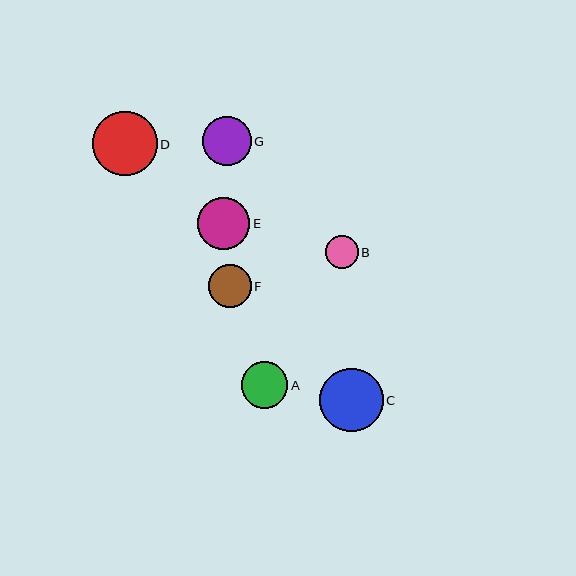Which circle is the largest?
Circle D is the largest with a size of approximately 64 pixels.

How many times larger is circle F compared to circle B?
Circle F is approximately 1.3 times the size of circle B.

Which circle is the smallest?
Circle B is the smallest with a size of approximately 33 pixels.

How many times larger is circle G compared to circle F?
Circle G is approximately 1.1 times the size of circle F.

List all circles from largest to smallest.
From largest to smallest: D, C, E, G, A, F, B.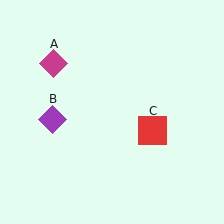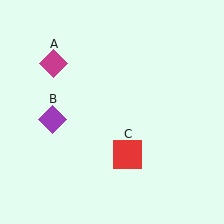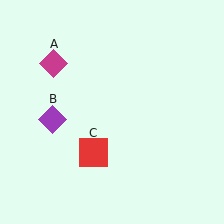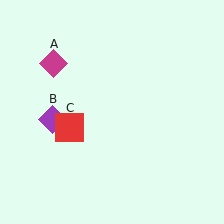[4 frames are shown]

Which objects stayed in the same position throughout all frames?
Magenta diamond (object A) and purple diamond (object B) remained stationary.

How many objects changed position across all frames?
1 object changed position: red square (object C).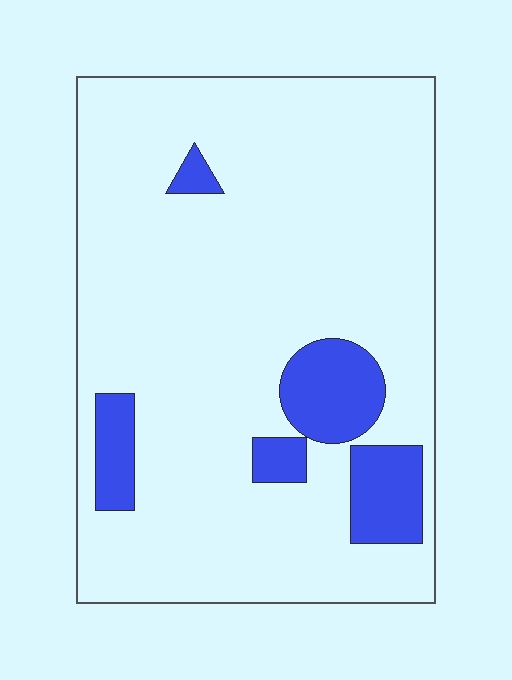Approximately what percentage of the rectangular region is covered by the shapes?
Approximately 15%.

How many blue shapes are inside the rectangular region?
5.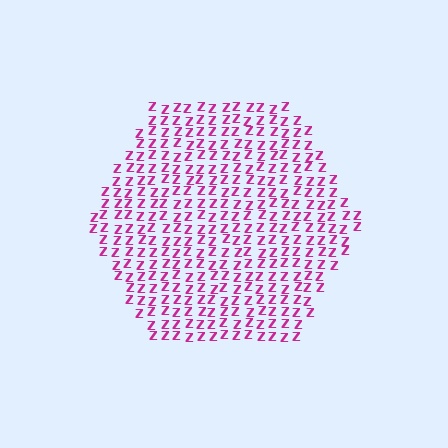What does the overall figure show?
The overall figure shows a hexagon.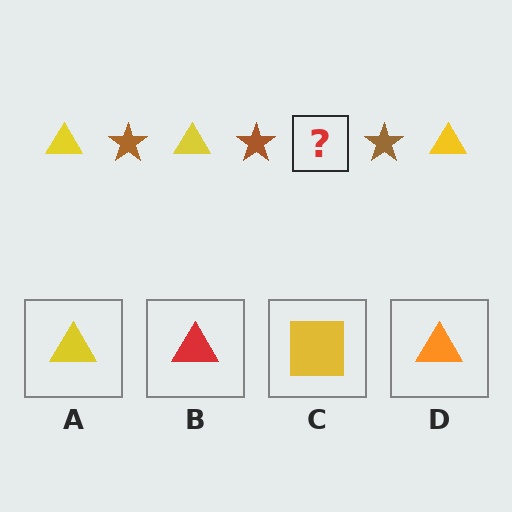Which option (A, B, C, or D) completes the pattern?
A.